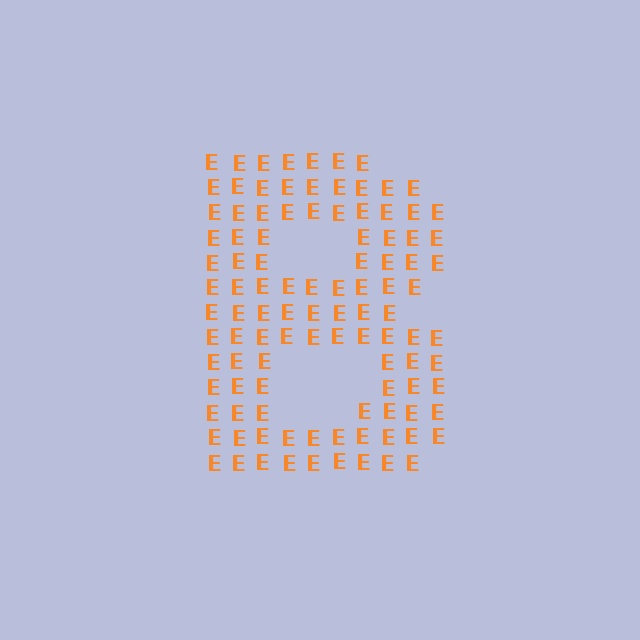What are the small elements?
The small elements are letter E's.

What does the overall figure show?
The overall figure shows the letter B.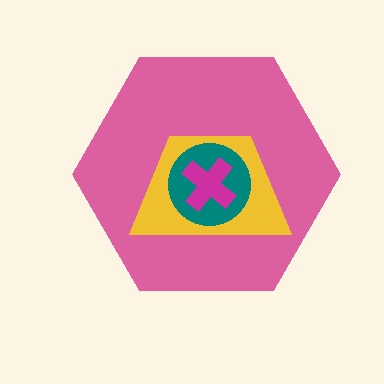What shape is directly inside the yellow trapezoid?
The teal circle.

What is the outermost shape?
The pink hexagon.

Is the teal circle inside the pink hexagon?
Yes.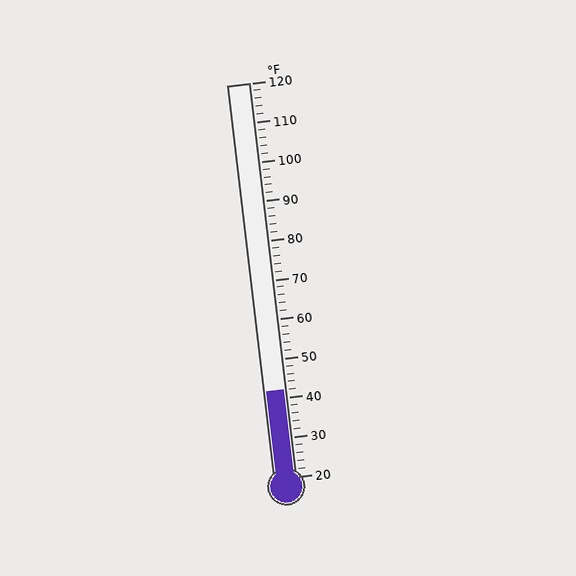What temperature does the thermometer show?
The thermometer shows approximately 42°F.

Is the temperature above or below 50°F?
The temperature is below 50°F.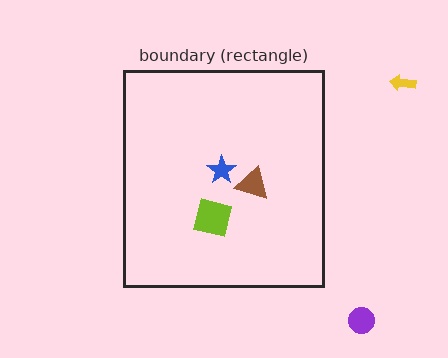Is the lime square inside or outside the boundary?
Inside.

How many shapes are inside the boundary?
3 inside, 2 outside.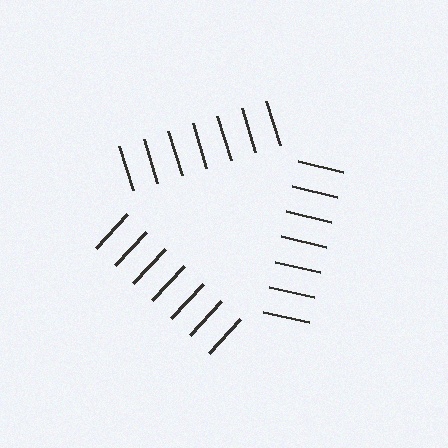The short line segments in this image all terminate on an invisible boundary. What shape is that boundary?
An illusory triangle — the line segments terminate on its edges but no continuous stroke is drawn.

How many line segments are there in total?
21 — 7 along each of the 3 edges.